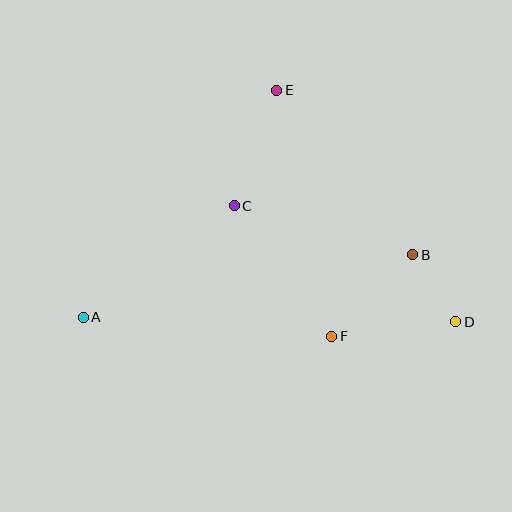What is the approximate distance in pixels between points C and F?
The distance between C and F is approximately 163 pixels.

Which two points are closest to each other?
Points B and D are closest to each other.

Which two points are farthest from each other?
Points A and D are farthest from each other.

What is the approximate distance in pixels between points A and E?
The distance between A and E is approximately 298 pixels.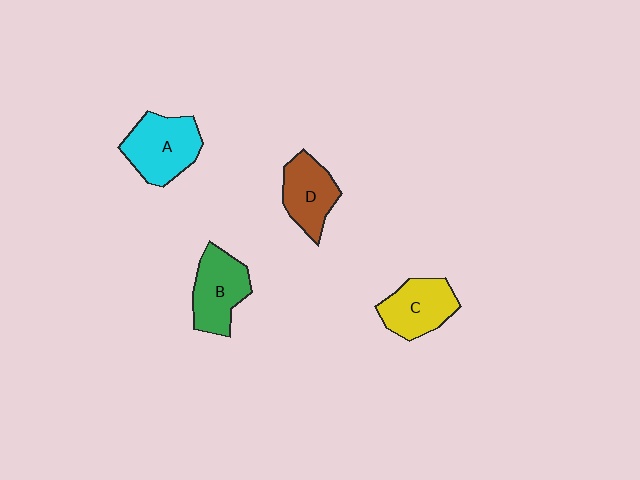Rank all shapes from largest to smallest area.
From largest to smallest: A (cyan), B (green), C (yellow), D (brown).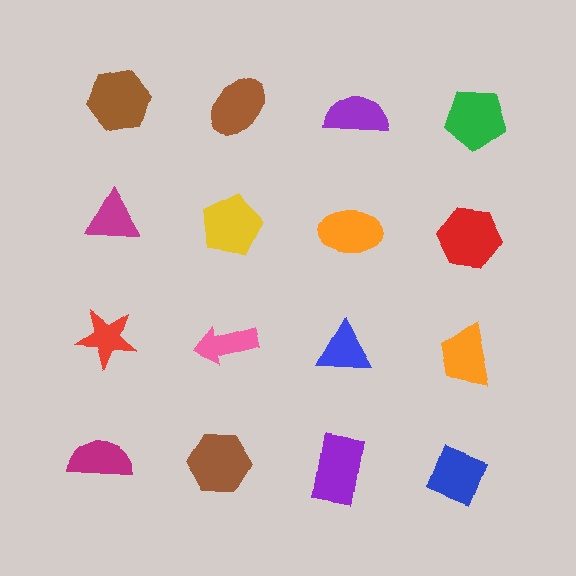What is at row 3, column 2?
A pink arrow.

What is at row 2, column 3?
An orange ellipse.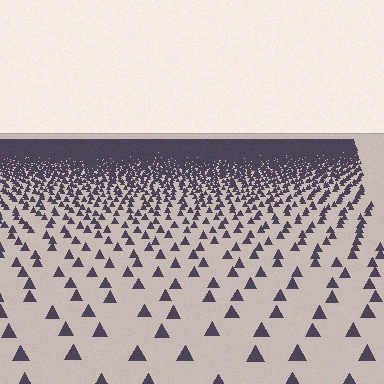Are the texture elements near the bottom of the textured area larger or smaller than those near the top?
Larger. Near the bottom, elements are closer to the viewer and appear at a bigger on-screen size.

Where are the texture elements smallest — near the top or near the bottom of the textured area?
Near the top.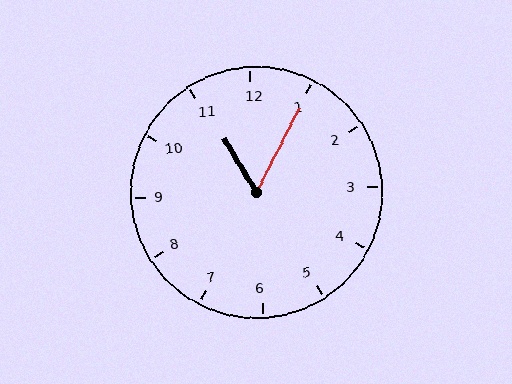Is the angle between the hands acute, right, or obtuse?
It is acute.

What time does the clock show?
11:05.